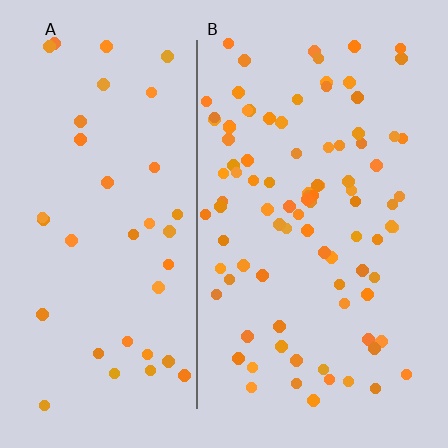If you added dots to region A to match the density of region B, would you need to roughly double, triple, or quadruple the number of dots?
Approximately double.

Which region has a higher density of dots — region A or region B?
B (the right).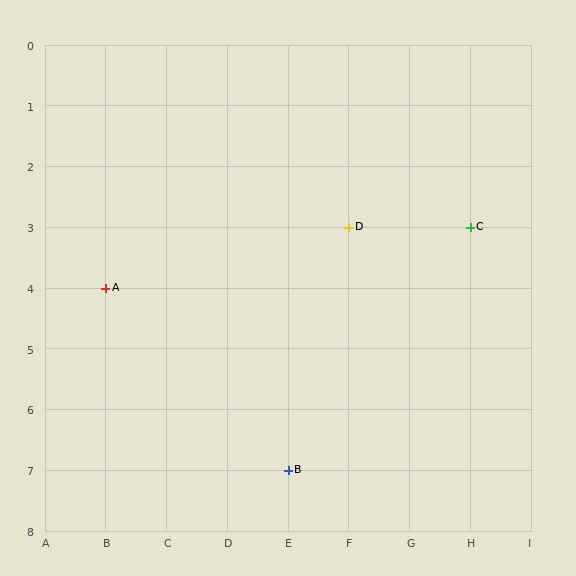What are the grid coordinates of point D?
Point D is at grid coordinates (F, 3).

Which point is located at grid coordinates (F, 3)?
Point D is at (F, 3).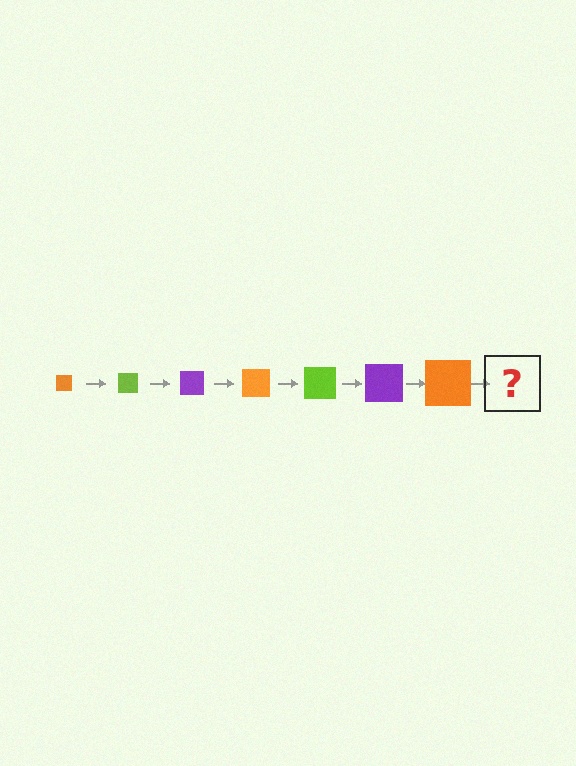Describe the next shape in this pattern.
It should be a lime square, larger than the previous one.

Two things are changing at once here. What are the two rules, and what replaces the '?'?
The two rules are that the square grows larger each step and the color cycles through orange, lime, and purple. The '?' should be a lime square, larger than the previous one.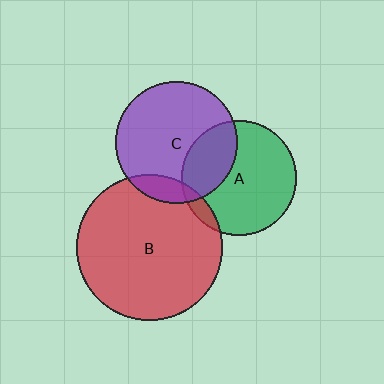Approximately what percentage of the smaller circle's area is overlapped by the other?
Approximately 30%.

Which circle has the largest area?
Circle B (red).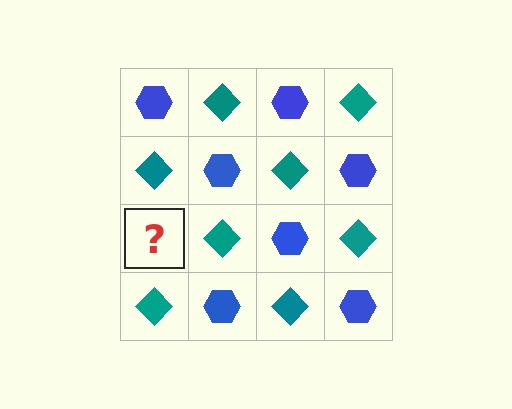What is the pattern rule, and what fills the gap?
The rule is that it alternates blue hexagon and teal diamond in a checkerboard pattern. The gap should be filled with a blue hexagon.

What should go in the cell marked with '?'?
The missing cell should contain a blue hexagon.